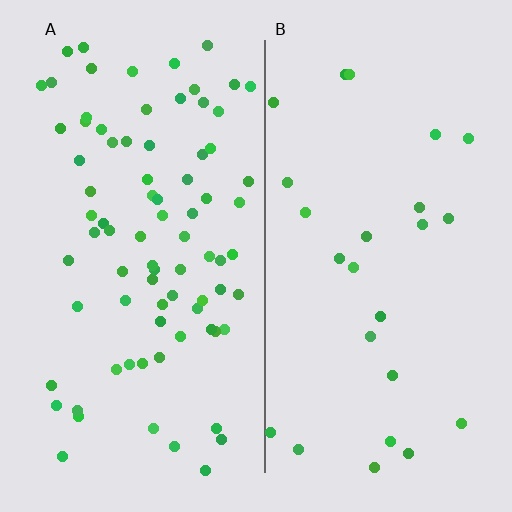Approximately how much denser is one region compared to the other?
Approximately 3.2× — region A over region B.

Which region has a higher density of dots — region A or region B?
A (the left).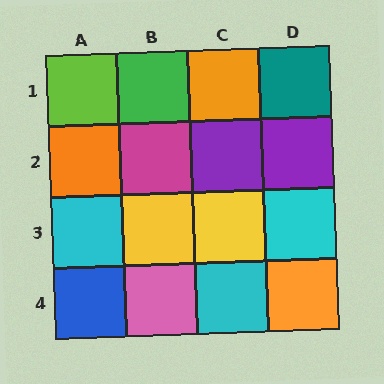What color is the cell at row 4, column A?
Blue.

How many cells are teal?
1 cell is teal.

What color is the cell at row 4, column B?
Pink.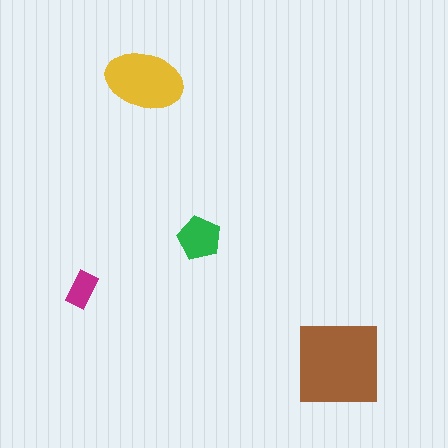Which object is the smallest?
The magenta rectangle.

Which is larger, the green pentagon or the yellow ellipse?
The yellow ellipse.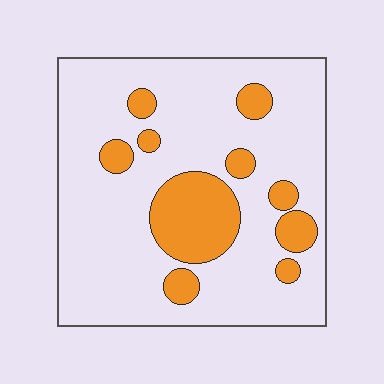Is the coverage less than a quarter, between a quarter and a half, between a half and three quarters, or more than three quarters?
Less than a quarter.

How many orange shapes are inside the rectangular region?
10.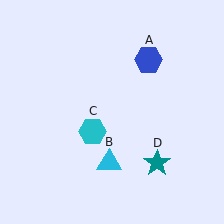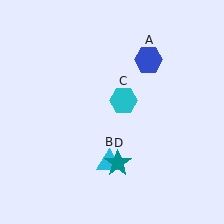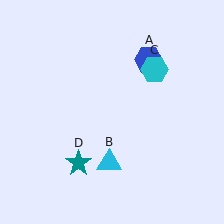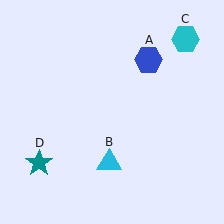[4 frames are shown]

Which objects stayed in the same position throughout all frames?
Blue hexagon (object A) and cyan triangle (object B) remained stationary.